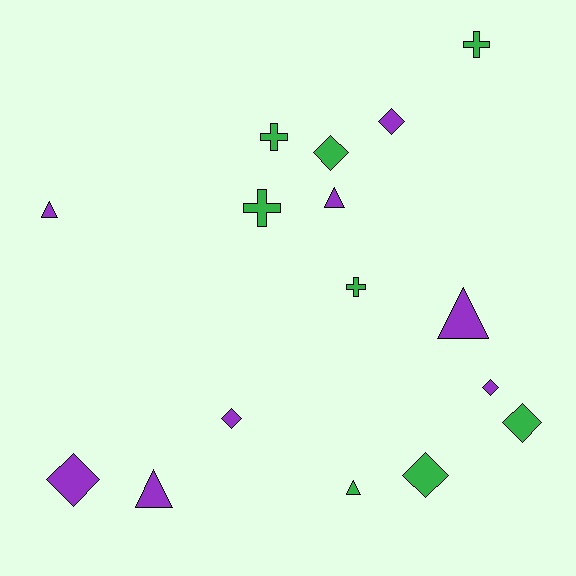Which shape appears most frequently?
Diamond, with 7 objects.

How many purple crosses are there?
There are no purple crosses.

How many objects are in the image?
There are 16 objects.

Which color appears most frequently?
Green, with 8 objects.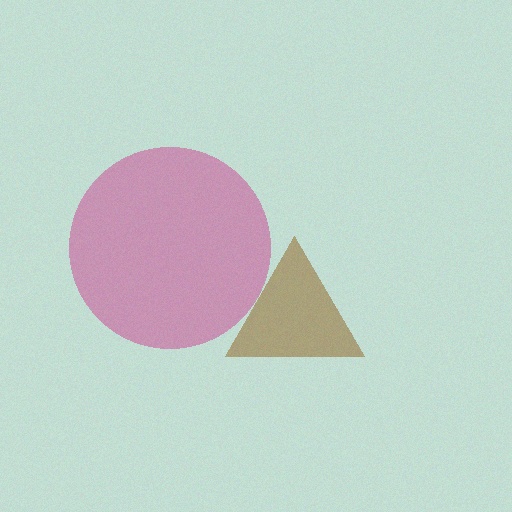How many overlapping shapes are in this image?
There are 2 overlapping shapes in the image.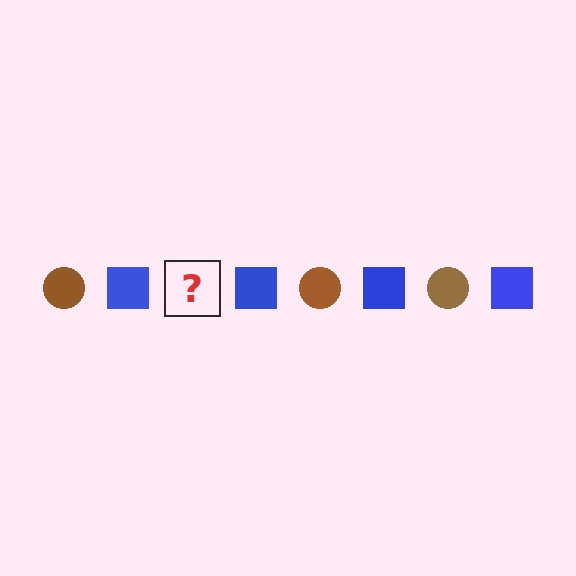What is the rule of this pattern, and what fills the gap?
The rule is that the pattern alternates between brown circle and blue square. The gap should be filled with a brown circle.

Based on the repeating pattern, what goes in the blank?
The blank should be a brown circle.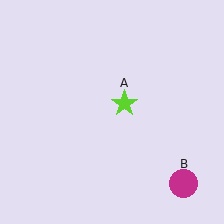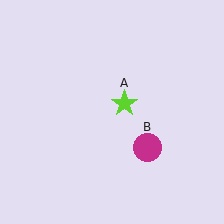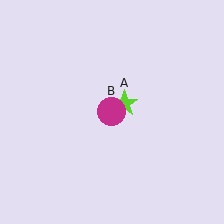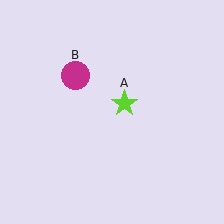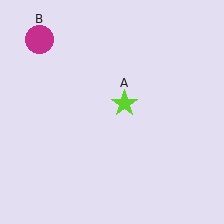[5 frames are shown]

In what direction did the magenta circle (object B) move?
The magenta circle (object B) moved up and to the left.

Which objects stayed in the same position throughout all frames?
Lime star (object A) remained stationary.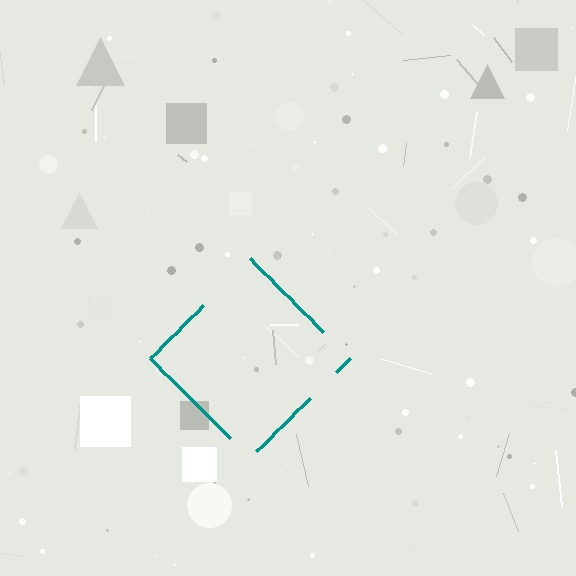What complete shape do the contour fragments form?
The contour fragments form a diamond.